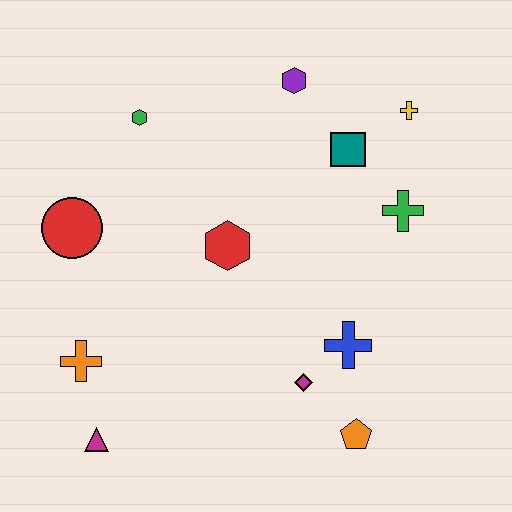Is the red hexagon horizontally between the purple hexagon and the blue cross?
No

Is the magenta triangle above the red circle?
No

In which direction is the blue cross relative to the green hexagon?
The blue cross is below the green hexagon.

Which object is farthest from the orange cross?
The yellow cross is farthest from the orange cross.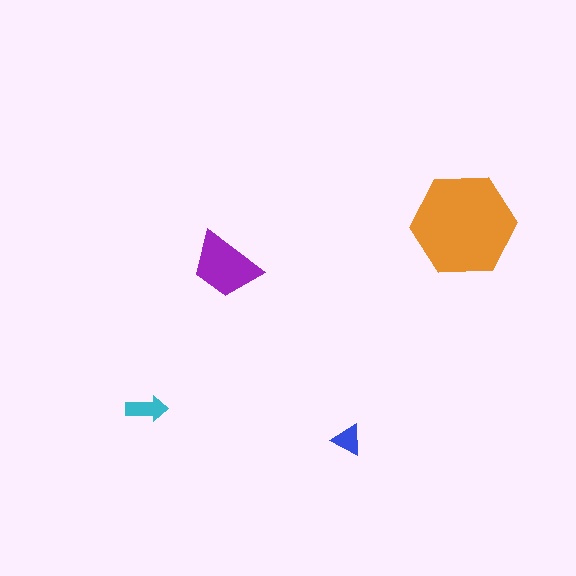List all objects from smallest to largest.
The blue triangle, the cyan arrow, the purple trapezoid, the orange hexagon.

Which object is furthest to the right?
The orange hexagon is rightmost.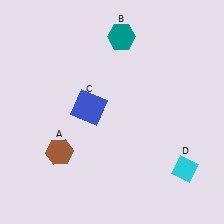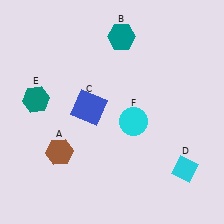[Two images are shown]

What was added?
A teal hexagon (E), a cyan circle (F) were added in Image 2.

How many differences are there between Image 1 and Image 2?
There are 2 differences between the two images.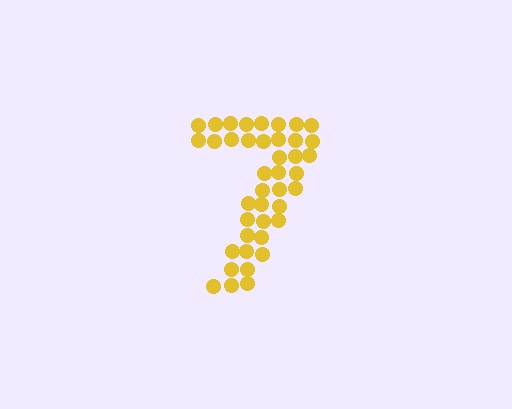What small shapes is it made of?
It is made of small circles.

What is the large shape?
The large shape is the digit 7.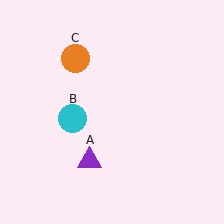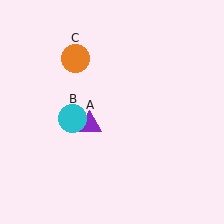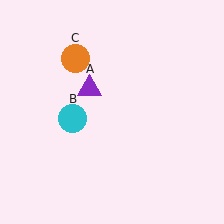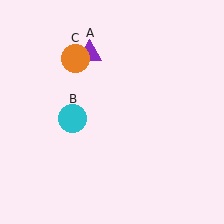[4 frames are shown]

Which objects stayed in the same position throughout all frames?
Cyan circle (object B) and orange circle (object C) remained stationary.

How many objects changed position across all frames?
1 object changed position: purple triangle (object A).